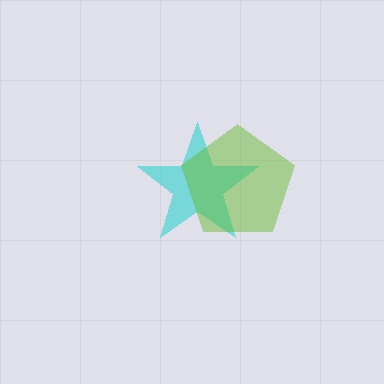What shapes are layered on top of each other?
The layered shapes are: a cyan star, a lime pentagon.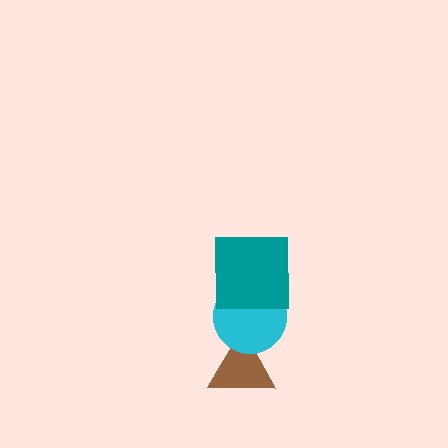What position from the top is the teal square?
The teal square is 1st from the top.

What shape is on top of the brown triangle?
The cyan circle is on top of the brown triangle.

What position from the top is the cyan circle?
The cyan circle is 2nd from the top.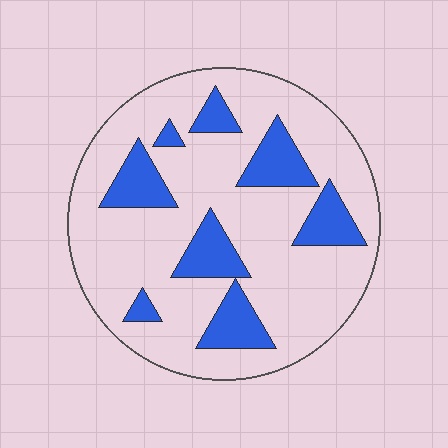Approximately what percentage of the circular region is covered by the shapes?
Approximately 20%.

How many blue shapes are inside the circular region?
8.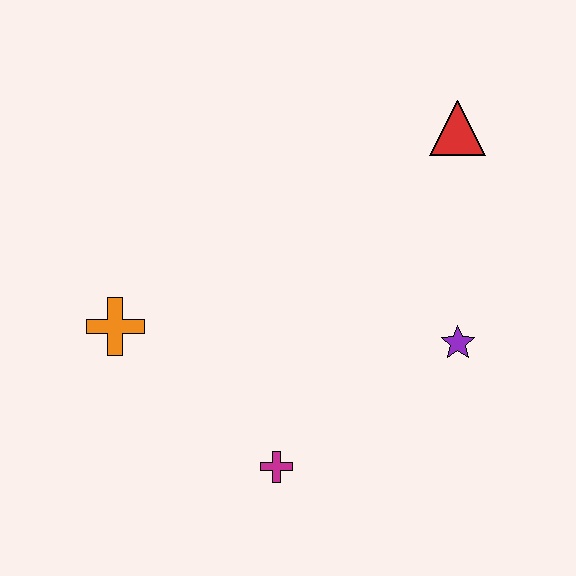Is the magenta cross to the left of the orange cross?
No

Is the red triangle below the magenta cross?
No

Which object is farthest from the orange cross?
The red triangle is farthest from the orange cross.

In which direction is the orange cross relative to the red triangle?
The orange cross is to the left of the red triangle.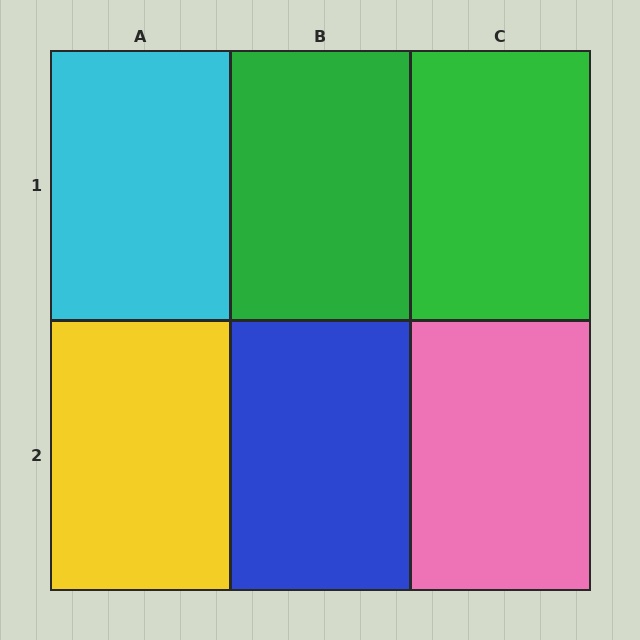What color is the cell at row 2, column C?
Pink.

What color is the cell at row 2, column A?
Yellow.